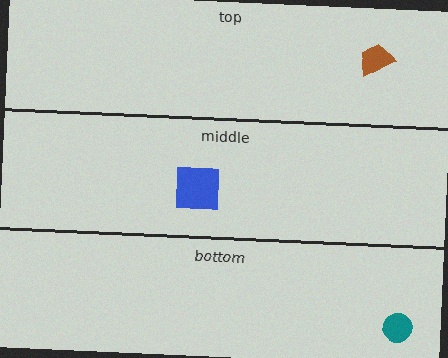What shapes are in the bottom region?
The teal circle.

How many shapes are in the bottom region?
1.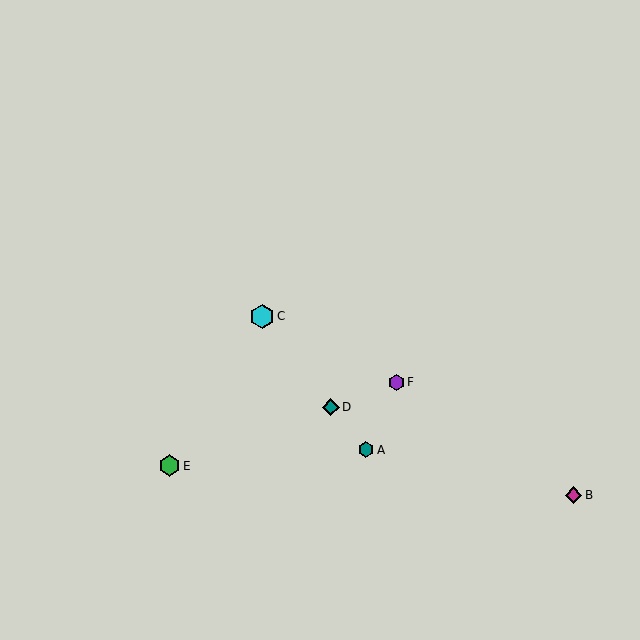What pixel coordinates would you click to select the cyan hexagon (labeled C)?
Click at (262, 316) to select the cyan hexagon C.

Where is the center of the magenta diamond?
The center of the magenta diamond is at (573, 495).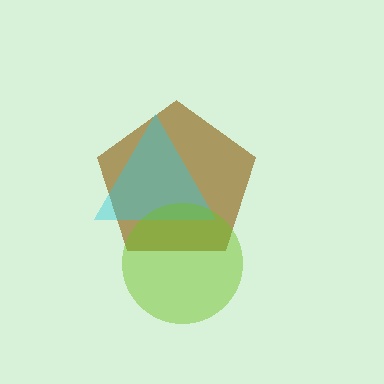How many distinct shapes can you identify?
There are 3 distinct shapes: a brown pentagon, a cyan triangle, a lime circle.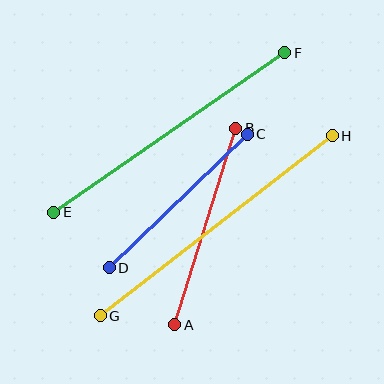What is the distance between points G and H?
The distance is approximately 294 pixels.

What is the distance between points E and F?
The distance is approximately 281 pixels.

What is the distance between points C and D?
The distance is approximately 192 pixels.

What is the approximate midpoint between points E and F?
The midpoint is at approximately (169, 133) pixels.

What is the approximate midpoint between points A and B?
The midpoint is at approximately (205, 227) pixels.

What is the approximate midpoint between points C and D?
The midpoint is at approximately (178, 201) pixels.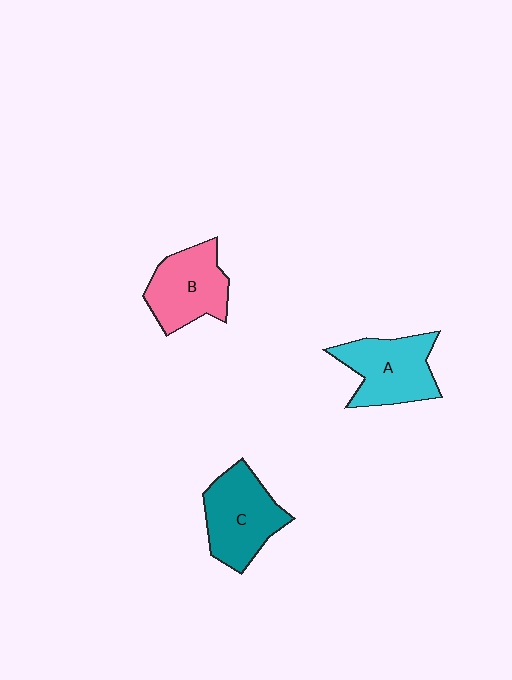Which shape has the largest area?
Shape C (teal).